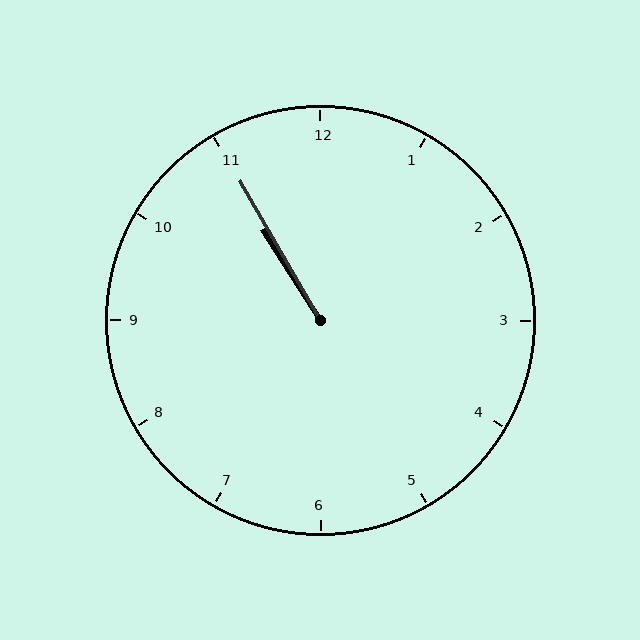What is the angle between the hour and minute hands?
Approximately 2 degrees.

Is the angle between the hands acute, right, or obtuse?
It is acute.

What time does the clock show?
10:55.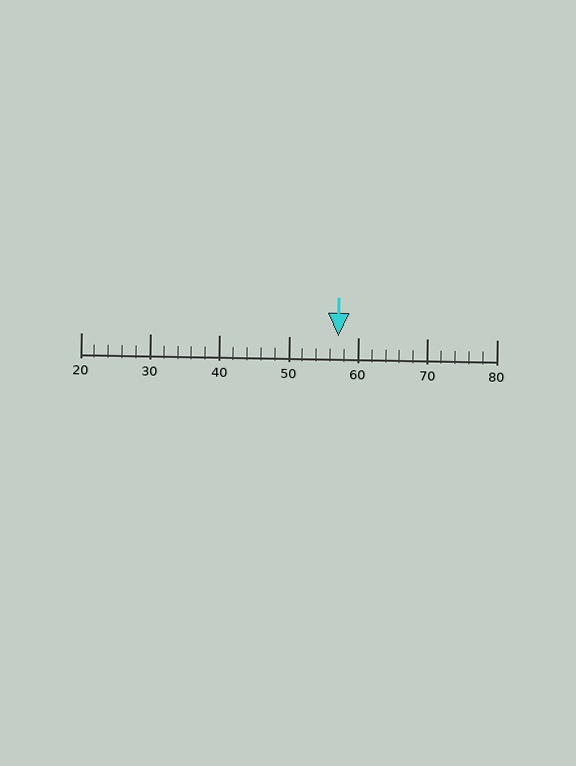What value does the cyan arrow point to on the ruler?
The cyan arrow points to approximately 57.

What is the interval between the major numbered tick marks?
The major tick marks are spaced 10 units apart.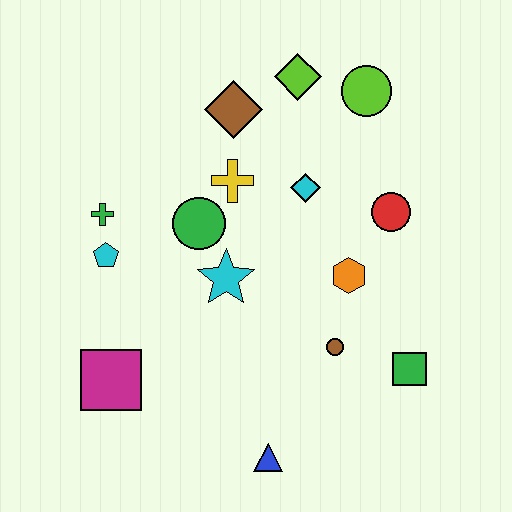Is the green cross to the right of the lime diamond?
No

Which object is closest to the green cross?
The cyan pentagon is closest to the green cross.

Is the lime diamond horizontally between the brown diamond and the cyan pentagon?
No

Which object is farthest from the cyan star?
The lime circle is farthest from the cyan star.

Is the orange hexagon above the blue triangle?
Yes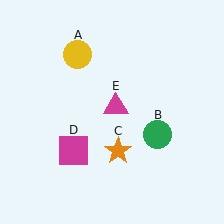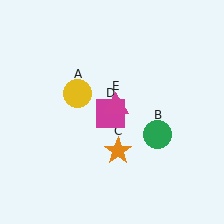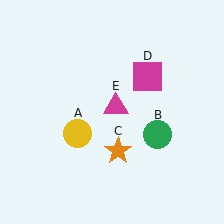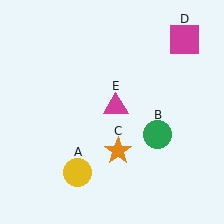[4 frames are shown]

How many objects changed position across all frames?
2 objects changed position: yellow circle (object A), magenta square (object D).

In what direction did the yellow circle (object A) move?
The yellow circle (object A) moved down.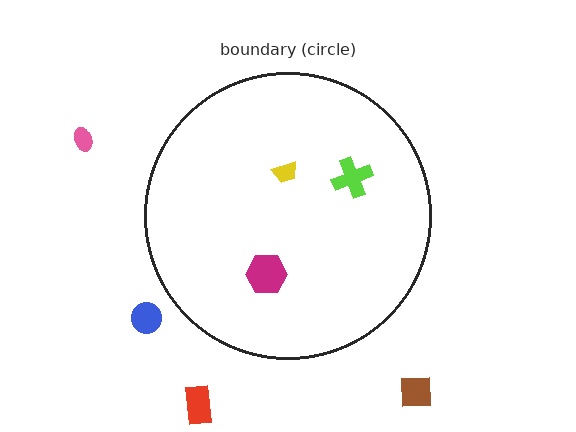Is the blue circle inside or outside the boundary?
Outside.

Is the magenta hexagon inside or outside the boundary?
Inside.